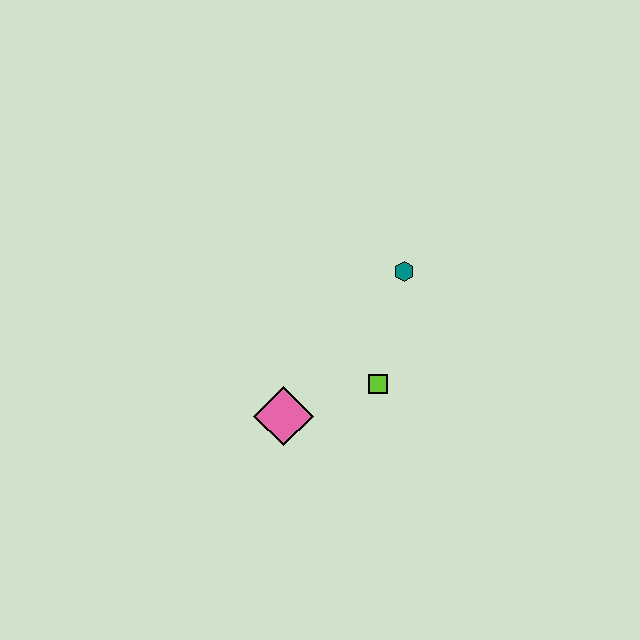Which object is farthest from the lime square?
The teal hexagon is farthest from the lime square.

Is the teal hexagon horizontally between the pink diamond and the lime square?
No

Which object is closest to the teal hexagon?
The lime square is closest to the teal hexagon.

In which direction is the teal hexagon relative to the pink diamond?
The teal hexagon is above the pink diamond.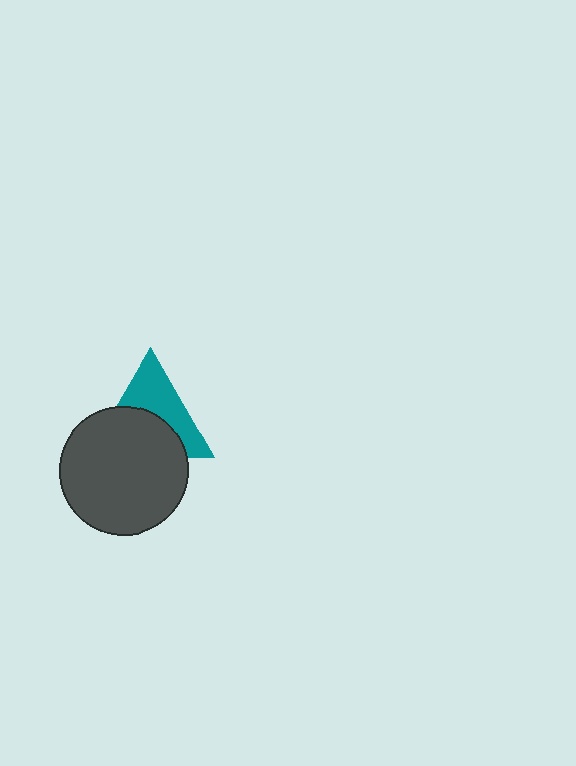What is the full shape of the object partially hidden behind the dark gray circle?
The partially hidden object is a teal triangle.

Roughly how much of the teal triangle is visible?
About half of it is visible (roughly 48%).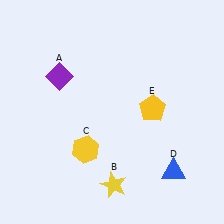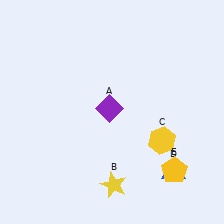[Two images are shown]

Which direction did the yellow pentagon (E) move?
The yellow pentagon (E) moved down.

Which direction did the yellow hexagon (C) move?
The yellow hexagon (C) moved right.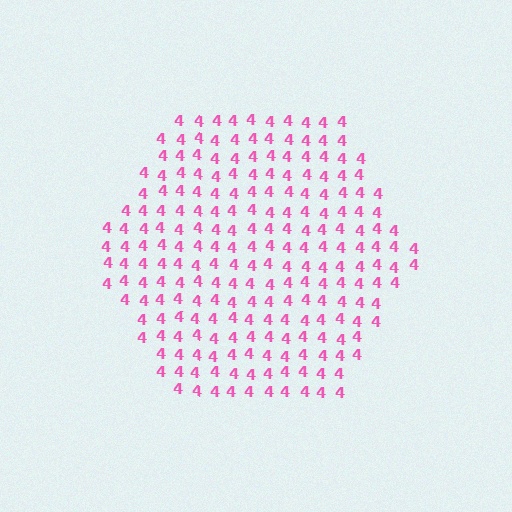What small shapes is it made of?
It is made of small digit 4's.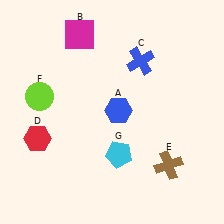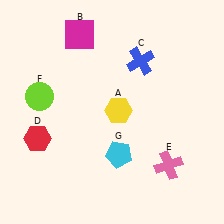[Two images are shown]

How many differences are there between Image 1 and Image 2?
There are 2 differences between the two images.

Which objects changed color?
A changed from blue to yellow. E changed from brown to pink.